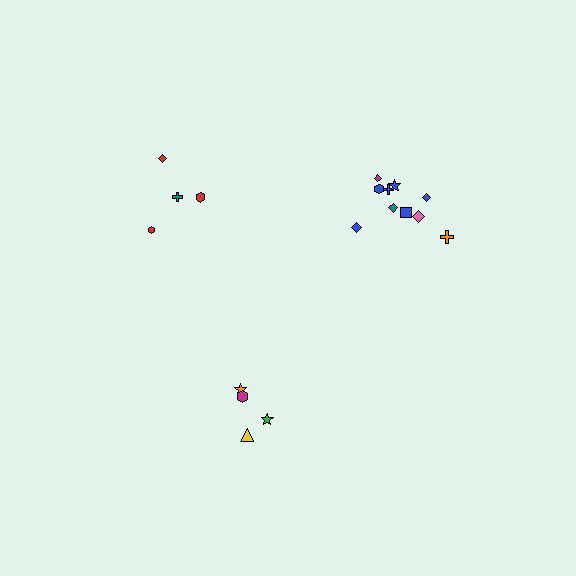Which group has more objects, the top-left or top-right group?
The top-right group.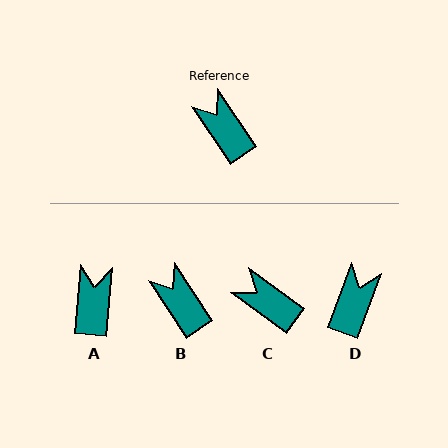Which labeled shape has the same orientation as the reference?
B.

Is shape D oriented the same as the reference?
No, it is off by about 54 degrees.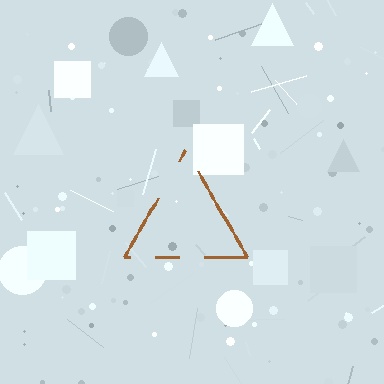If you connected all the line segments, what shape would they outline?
They would outline a triangle.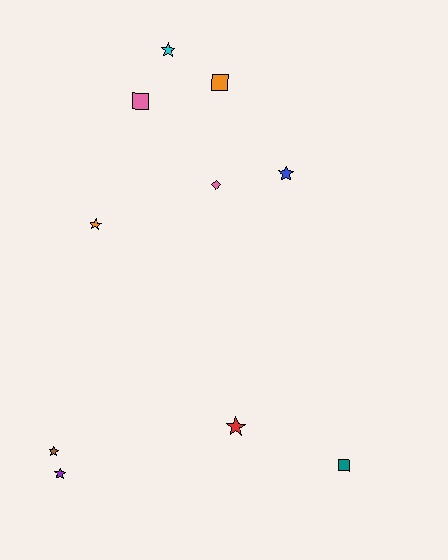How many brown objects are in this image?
There is 1 brown object.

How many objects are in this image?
There are 10 objects.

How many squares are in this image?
There are 3 squares.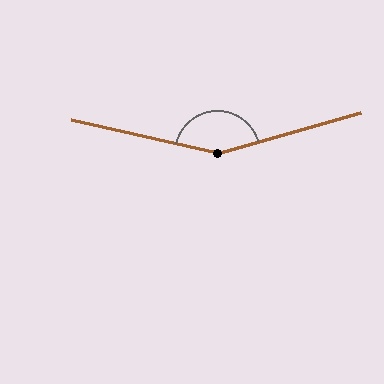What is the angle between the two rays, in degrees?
Approximately 151 degrees.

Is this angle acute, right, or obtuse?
It is obtuse.